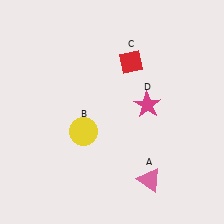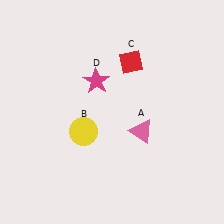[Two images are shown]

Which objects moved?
The objects that moved are: the pink triangle (A), the magenta star (D).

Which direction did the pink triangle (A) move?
The pink triangle (A) moved up.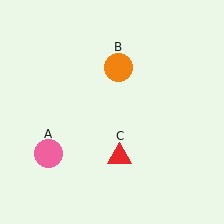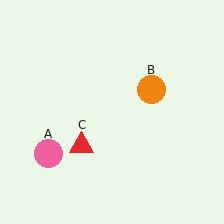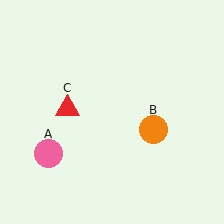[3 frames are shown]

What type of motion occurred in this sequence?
The orange circle (object B), red triangle (object C) rotated clockwise around the center of the scene.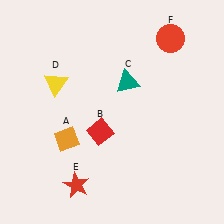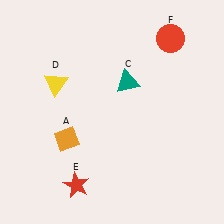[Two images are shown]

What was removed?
The red diamond (B) was removed in Image 2.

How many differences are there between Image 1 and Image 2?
There is 1 difference between the two images.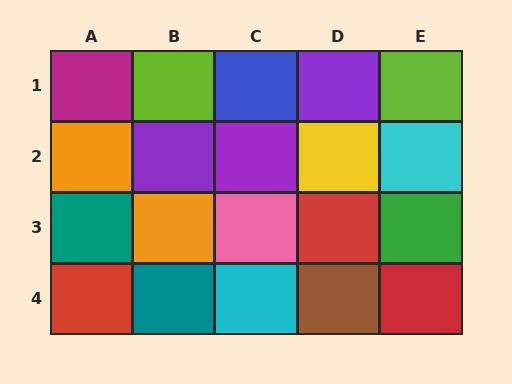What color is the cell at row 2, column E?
Cyan.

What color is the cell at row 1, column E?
Lime.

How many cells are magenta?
1 cell is magenta.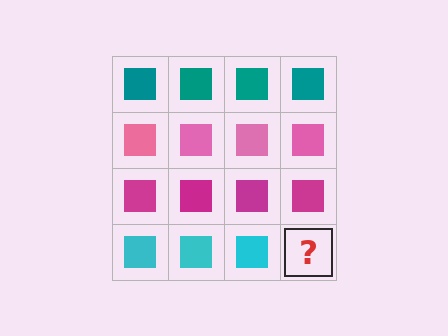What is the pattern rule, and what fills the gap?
The rule is that each row has a consistent color. The gap should be filled with a cyan square.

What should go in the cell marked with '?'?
The missing cell should contain a cyan square.